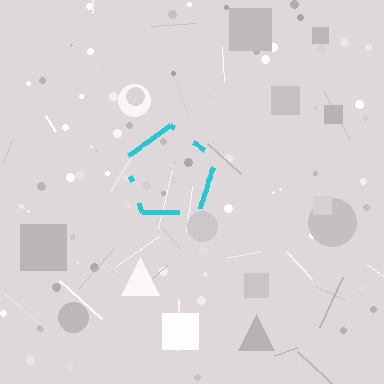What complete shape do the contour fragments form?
The contour fragments form a pentagon.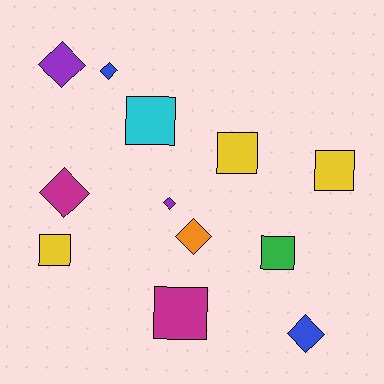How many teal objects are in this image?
There are no teal objects.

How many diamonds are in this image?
There are 6 diamonds.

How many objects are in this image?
There are 12 objects.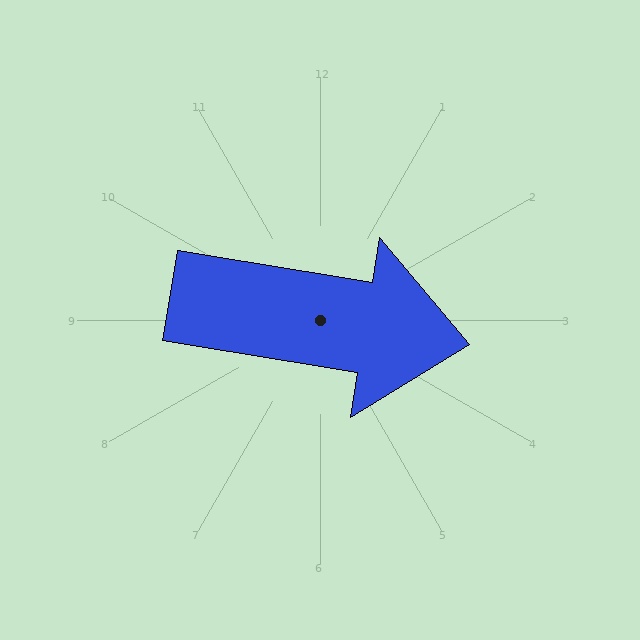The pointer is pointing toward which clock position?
Roughly 3 o'clock.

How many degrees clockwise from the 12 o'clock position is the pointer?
Approximately 99 degrees.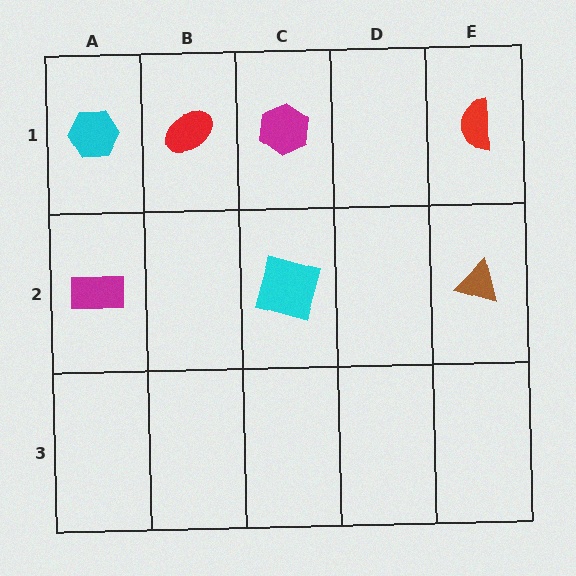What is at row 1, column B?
A red ellipse.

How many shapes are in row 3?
0 shapes.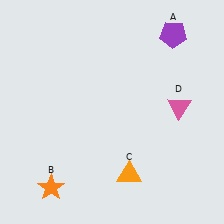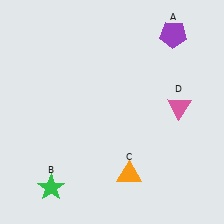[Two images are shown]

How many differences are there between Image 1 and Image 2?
There is 1 difference between the two images.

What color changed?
The star (B) changed from orange in Image 1 to green in Image 2.